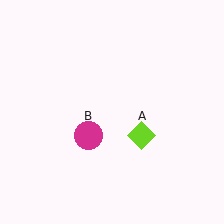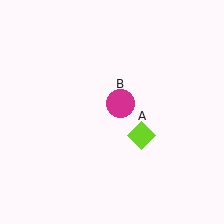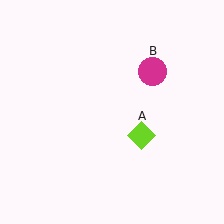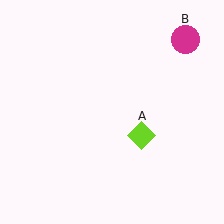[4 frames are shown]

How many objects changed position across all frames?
1 object changed position: magenta circle (object B).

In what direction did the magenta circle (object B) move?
The magenta circle (object B) moved up and to the right.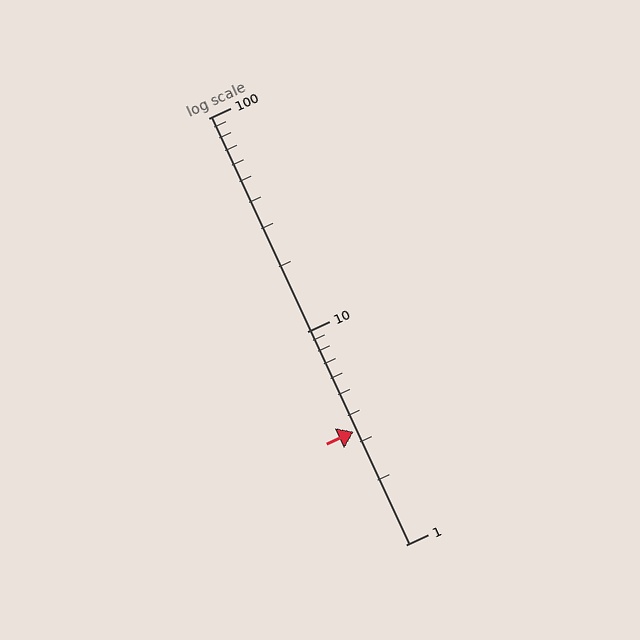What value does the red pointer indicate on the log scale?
The pointer indicates approximately 3.4.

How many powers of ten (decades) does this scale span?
The scale spans 2 decades, from 1 to 100.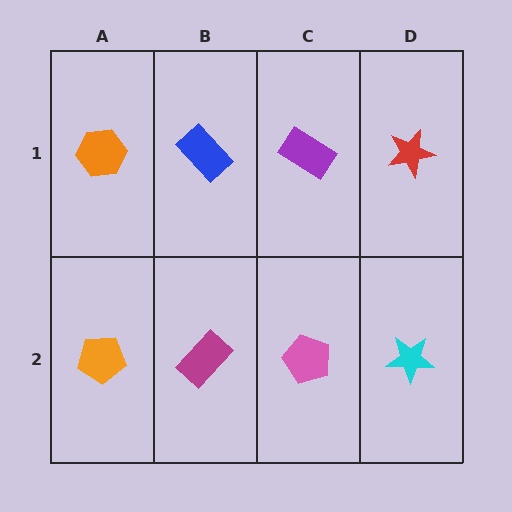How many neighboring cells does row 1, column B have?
3.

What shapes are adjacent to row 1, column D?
A cyan star (row 2, column D), a purple rectangle (row 1, column C).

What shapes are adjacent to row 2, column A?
An orange hexagon (row 1, column A), a magenta rectangle (row 2, column B).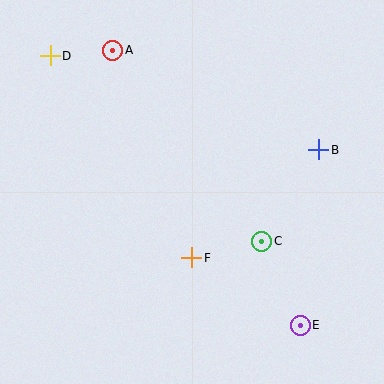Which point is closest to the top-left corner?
Point D is closest to the top-left corner.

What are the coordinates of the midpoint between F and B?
The midpoint between F and B is at (255, 204).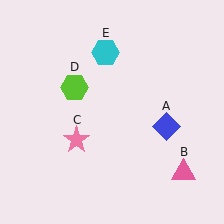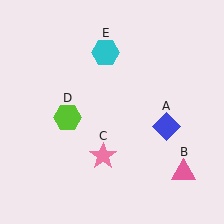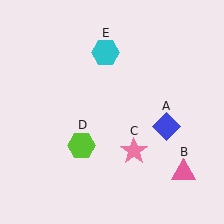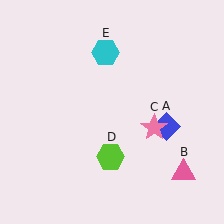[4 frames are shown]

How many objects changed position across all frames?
2 objects changed position: pink star (object C), lime hexagon (object D).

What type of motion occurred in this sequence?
The pink star (object C), lime hexagon (object D) rotated counterclockwise around the center of the scene.